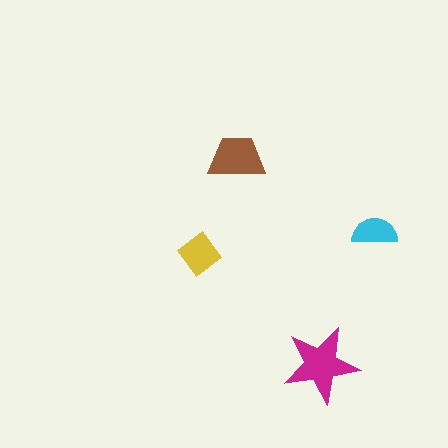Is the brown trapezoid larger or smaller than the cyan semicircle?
Larger.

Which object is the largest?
The magenta star.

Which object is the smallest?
The cyan semicircle.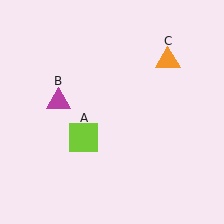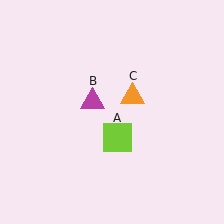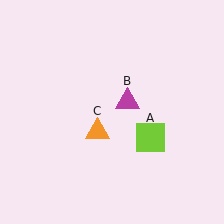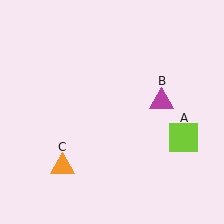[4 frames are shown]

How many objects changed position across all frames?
3 objects changed position: lime square (object A), magenta triangle (object B), orange triangle (object C).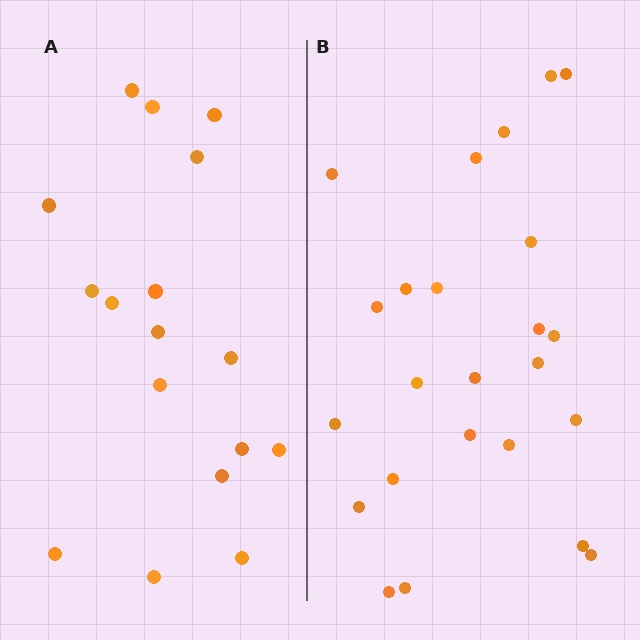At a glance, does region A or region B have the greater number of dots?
Region B (the right region) has more dots.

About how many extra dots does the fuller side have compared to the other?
Region B has roughly 8 or so more dots than region A.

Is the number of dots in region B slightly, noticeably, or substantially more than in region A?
Region B has noticeably more, but not dramatically so. The ratio is roughly 1.4 to 1.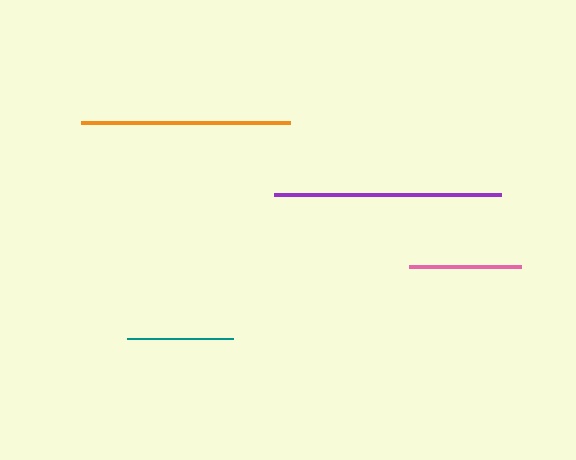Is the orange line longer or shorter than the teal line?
The orange line is longer than the teal line.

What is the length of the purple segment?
The purple segment is approximately 227 pixels long.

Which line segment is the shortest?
The teal line is the shortest at approximately 107 pixels.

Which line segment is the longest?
The purple line is the longest at approximately 227 pixels.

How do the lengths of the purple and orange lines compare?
The purple and orange lines are approximately the same length.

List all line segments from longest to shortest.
From longest to shortest: purple, orange, pink, teal.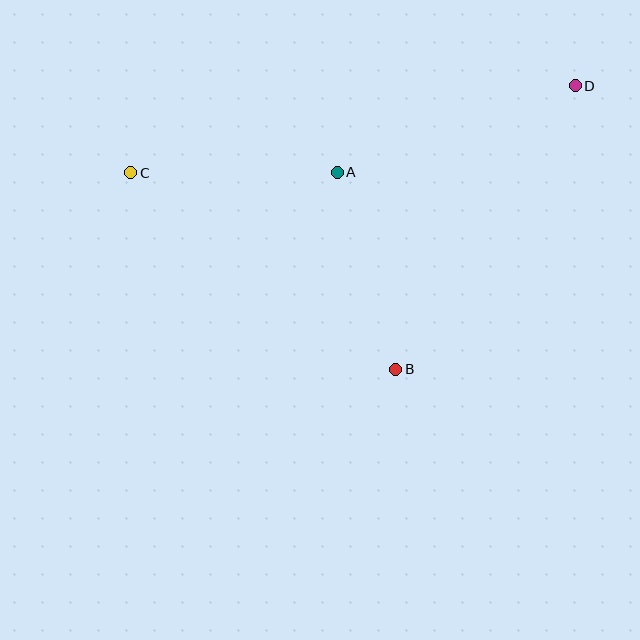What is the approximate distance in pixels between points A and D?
The distance between A and D is approximately 253 pixels.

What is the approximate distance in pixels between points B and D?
The distance between B and D is approximately 335 pixels.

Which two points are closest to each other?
Points A and B are closest to each other.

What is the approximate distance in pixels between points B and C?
The distance between B and C is approximately 330 pixels.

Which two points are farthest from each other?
Points C and D are farthest from each other.